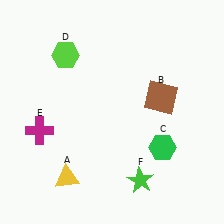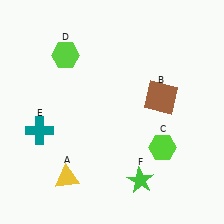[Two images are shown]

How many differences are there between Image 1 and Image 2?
There are 2 differences between the two images.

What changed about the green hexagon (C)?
In Image 1, C is green. In Image 2, it changed to lime.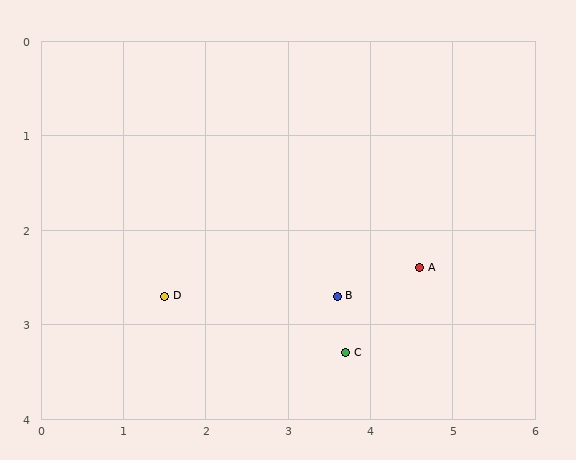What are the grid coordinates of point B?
Point B is at approximately (3.6, 2.7).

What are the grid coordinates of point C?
Point C is at approximately (3.7, 3.3).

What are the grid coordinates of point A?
Point A is at approximately (4.6, 2.4).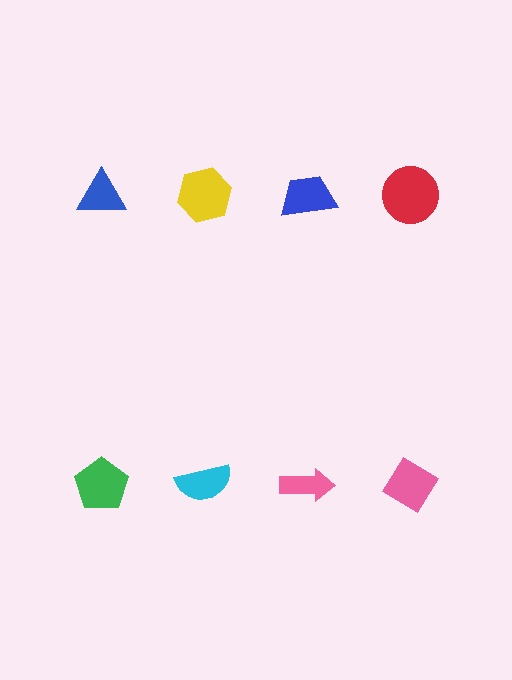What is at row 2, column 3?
A pink arrow.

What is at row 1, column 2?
A yellow hexagon.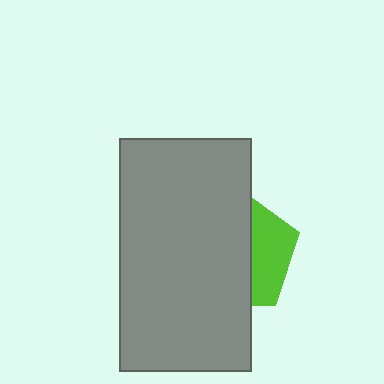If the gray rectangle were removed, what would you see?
You would see the complete lime pentagon.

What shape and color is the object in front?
The object in front is a gray rectangle.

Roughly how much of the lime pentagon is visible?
A small part of it is visible (roughly 34%).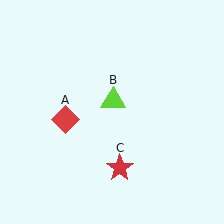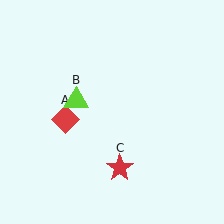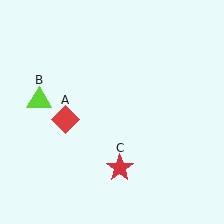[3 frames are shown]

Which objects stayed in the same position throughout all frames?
Red diamond (object A) and red star (object C) remained stationary.